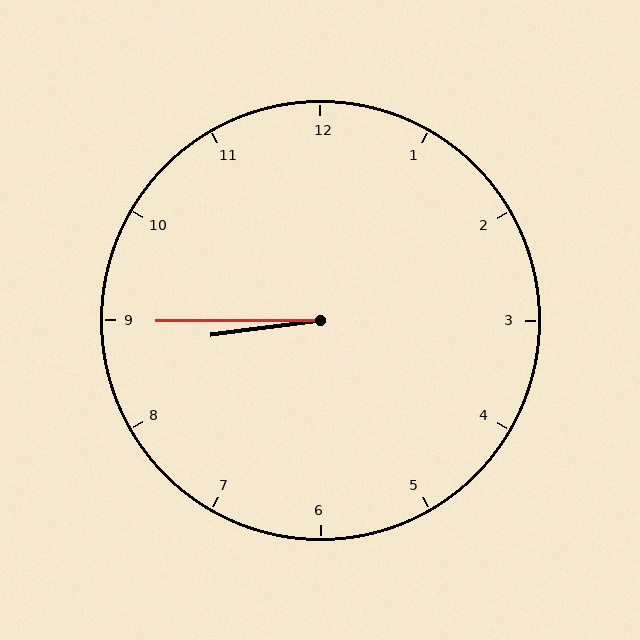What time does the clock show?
8:45.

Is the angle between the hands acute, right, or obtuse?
It is acute.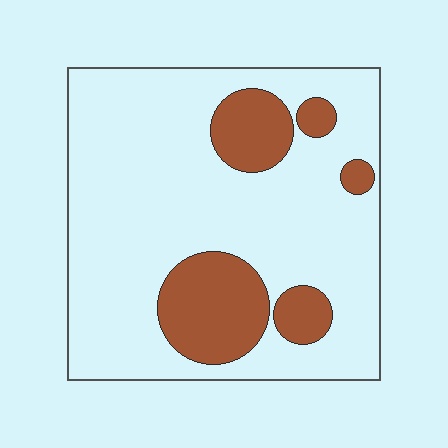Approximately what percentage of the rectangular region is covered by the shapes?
Approximately 20%.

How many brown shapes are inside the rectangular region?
5.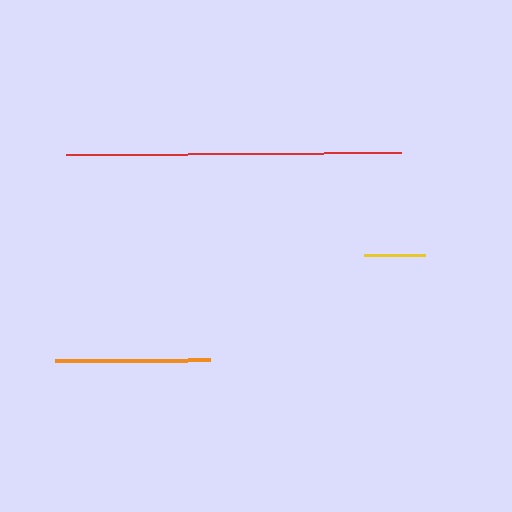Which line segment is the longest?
The red line is the longest at approximately 335 pixels.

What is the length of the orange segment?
The orange segment is approximately 155 pixels long.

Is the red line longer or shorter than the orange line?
The red line is longer than the orange line.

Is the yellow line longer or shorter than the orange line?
The orange line is longer than the yellow line.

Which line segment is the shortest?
The yellow line is the shortest at approximately 61 pixels.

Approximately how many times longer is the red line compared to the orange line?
The red line is approximately 2.2 times the length of the orange line.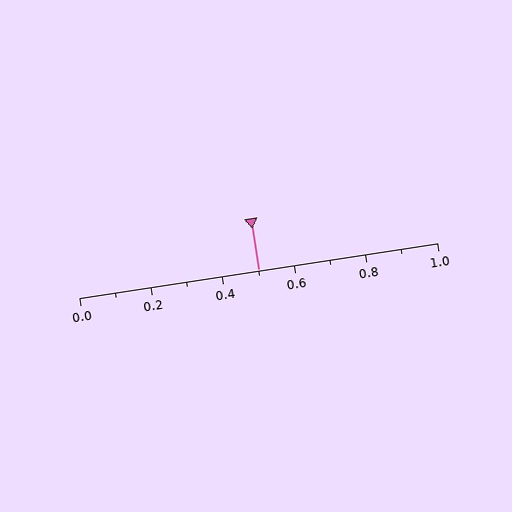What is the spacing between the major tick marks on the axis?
The major ticks are spaced 0.2 apart.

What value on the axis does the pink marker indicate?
The marker indicates approximately 0.5.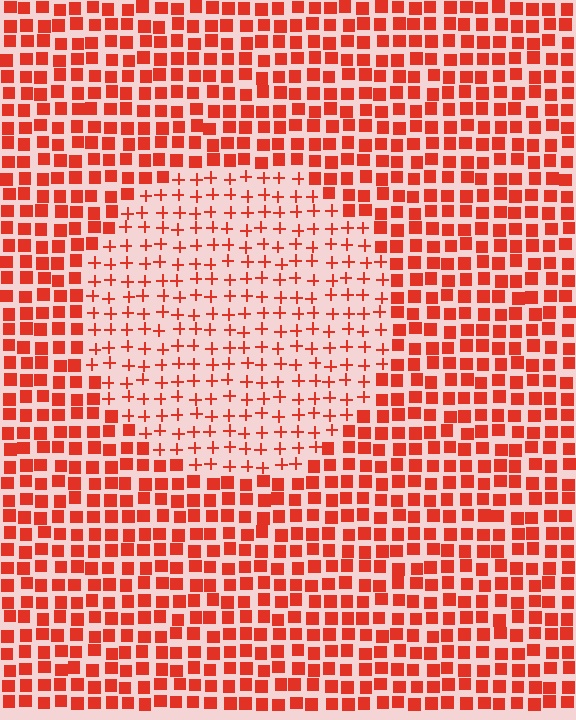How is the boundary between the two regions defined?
The boundary is defined by a change in element shape: plus signs inside vs. squares outside. All elements share the same color and spacing.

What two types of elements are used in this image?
The image uses plus signs inside the circle region and squares outside it.